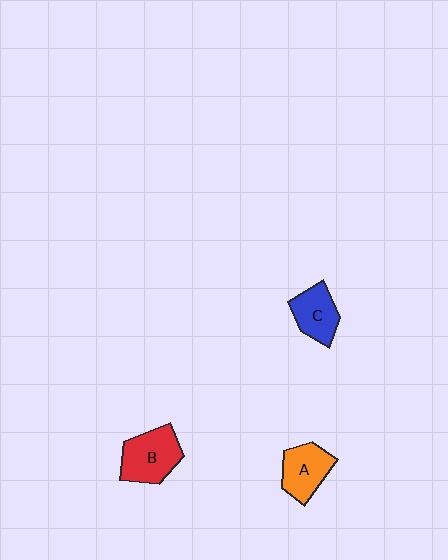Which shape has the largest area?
Shape B (red).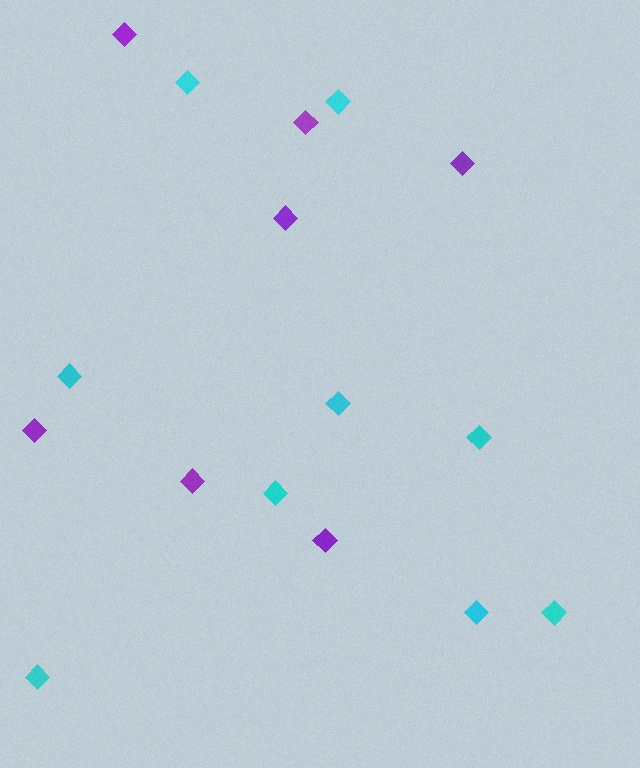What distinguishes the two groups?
There are 2 groups: one group of purple diamonds (7) and one group of cyan diamonds (9).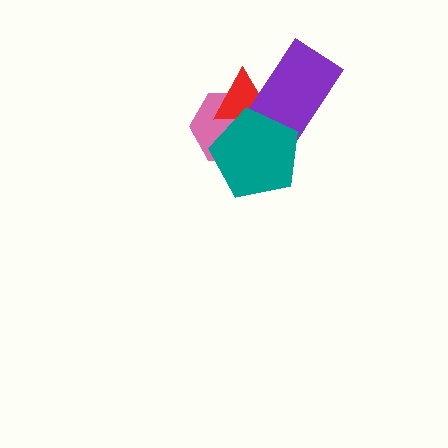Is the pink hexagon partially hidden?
Yes, it is partially covered by another shape.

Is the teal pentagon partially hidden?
No, no other shape covers it.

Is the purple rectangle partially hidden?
Yes, it is partially covered by another shape.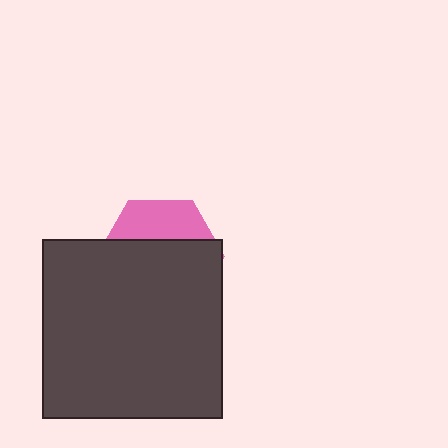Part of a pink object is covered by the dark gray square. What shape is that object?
It is a hexagon.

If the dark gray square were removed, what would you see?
You would see the complete pink hexagon.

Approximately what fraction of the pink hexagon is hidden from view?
Roughly 68% of the pink hexagon is hidden behind the dark gray square.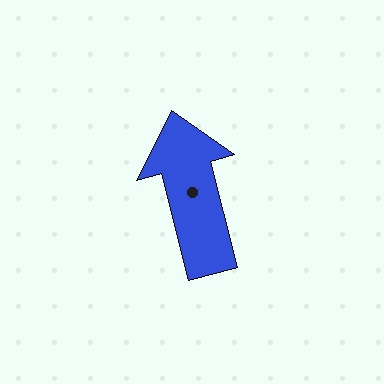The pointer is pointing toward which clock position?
Roughly 12 o'clock.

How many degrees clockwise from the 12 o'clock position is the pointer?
Approximately 346 degrees.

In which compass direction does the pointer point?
North.